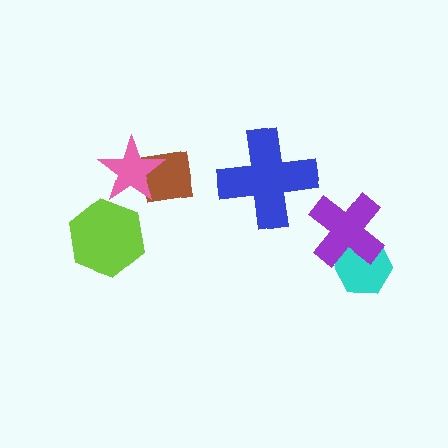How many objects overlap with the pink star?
1 object overlaps with the pink star.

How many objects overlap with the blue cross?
0 objects overlap with the blue cross.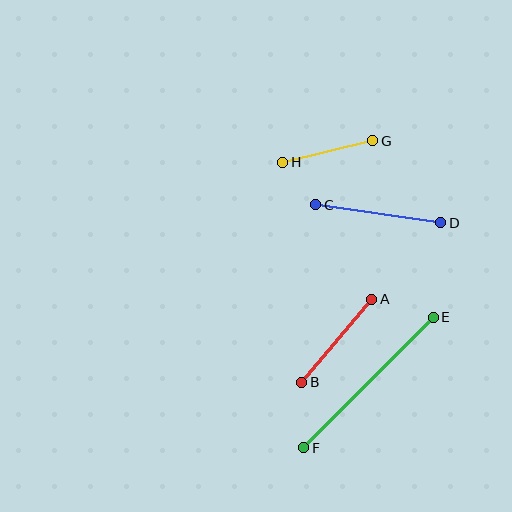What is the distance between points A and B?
The distance is approximately 109 pixels.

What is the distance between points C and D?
The distance is approximately 126 pixels.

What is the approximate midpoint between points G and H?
The midpoint is at approximately (328, 152) pixels.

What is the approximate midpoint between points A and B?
The midpoint is at approximately (337, 341) pixels.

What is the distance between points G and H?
The distance is approximately 92 pixels.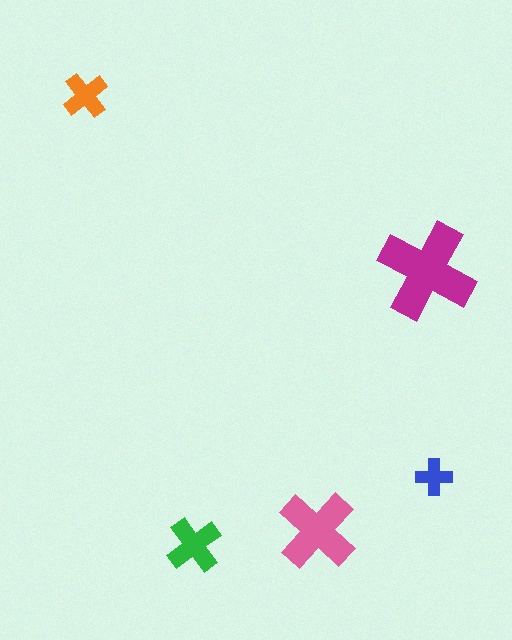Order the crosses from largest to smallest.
the magenta one, the pink one, the green one, the orange one, the blue one.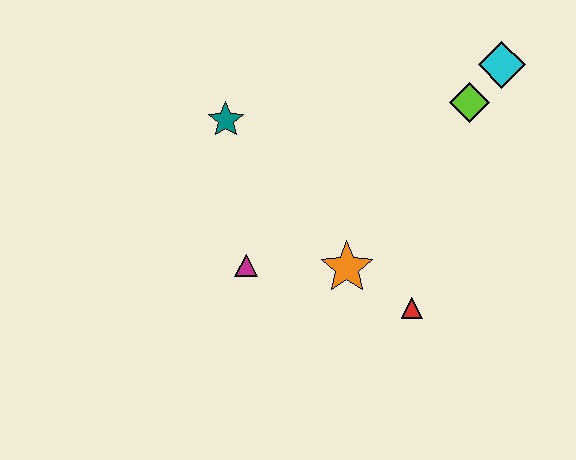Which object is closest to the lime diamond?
The cyan diamond is closest to the lime diamond.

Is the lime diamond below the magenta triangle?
No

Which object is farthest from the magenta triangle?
The cyan diamond is farthest from the magenta triangle.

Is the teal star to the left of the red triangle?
Yes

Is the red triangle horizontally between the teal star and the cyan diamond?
Yes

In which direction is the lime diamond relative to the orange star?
The lime diamond is above the orange star.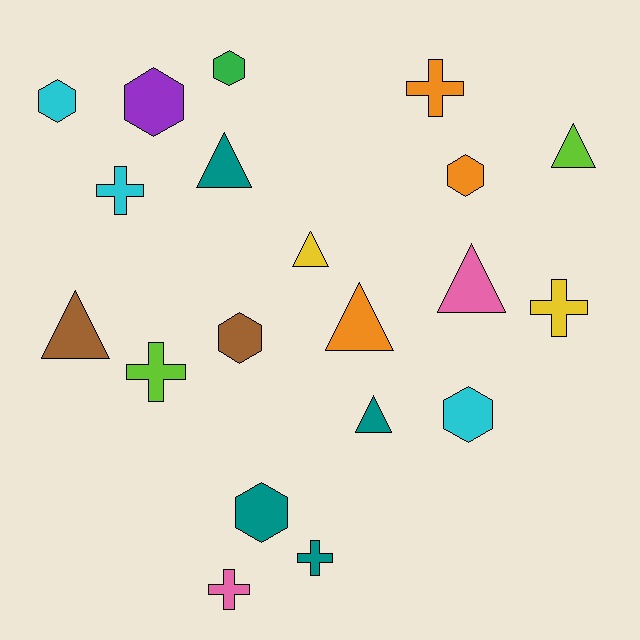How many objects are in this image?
There are 20 objects.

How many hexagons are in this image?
There are 7 hexagons.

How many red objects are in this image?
There are no red objects.